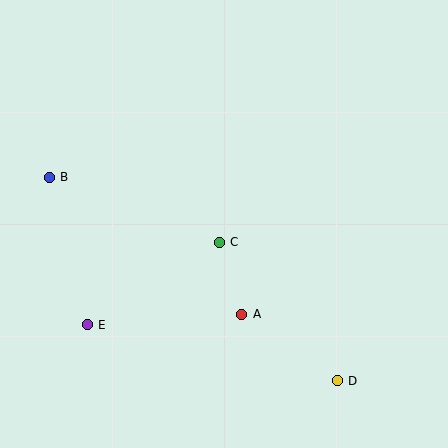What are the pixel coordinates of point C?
Point C is at (219, 242).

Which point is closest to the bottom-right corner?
Point D is closest to the bottom-right corner.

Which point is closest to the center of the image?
Point C at (219, 242) is closest to the center.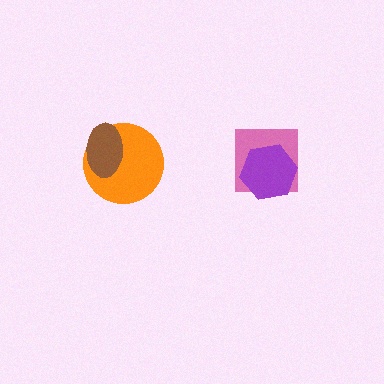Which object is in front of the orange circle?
The brown ellipse is in front of the orange circle.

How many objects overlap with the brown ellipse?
1 object overlaps with the brown ellipse.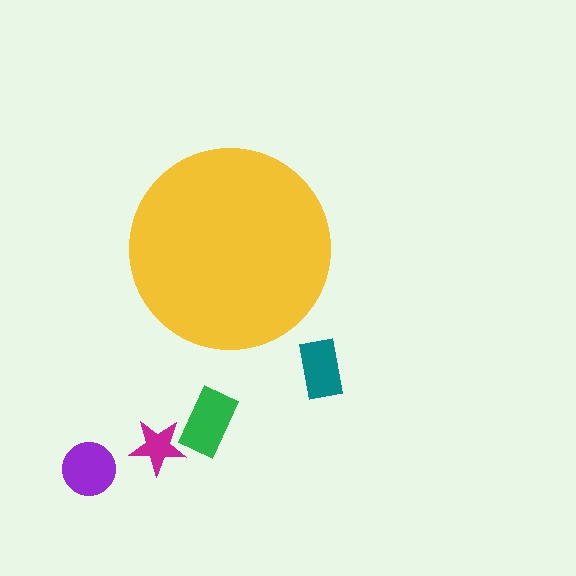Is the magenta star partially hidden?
No, the magenta star is fully visible.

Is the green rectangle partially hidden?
No, the green rectangle is fully visible.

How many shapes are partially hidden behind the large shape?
0 shapes are partially hidden.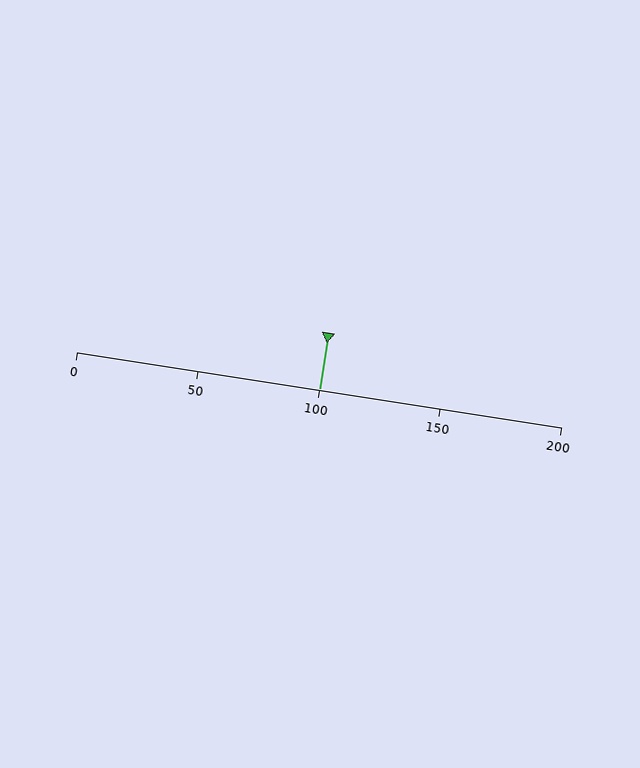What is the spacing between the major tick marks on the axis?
The major ticks are spaced 50 apart.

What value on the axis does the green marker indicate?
The marker indicates approximately 100.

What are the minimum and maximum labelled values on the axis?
The axis runs from 0 to 200.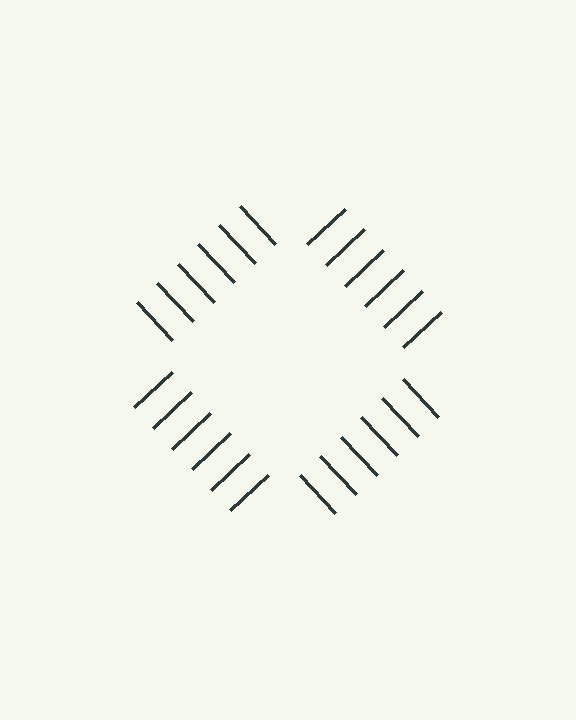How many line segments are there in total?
24 — 6 along each of the 4 edges.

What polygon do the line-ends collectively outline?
An illusory square — the line segments terminate on its edges but no continuous stroke is drawn.